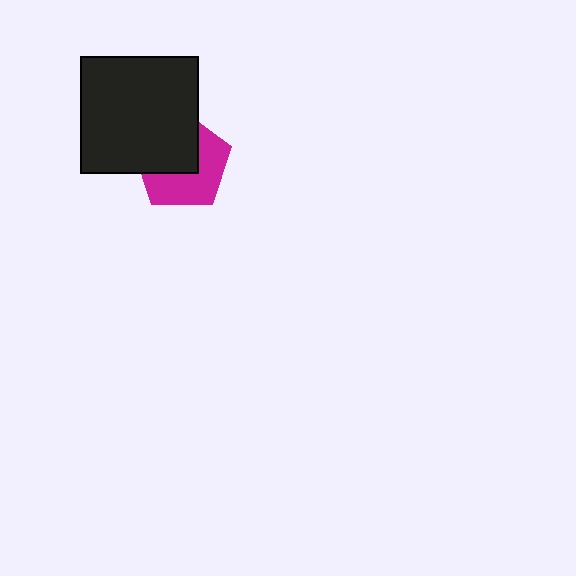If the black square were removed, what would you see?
You would see the complete magenta pentagon.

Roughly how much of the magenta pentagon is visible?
About half of it is visible (roughly 52%).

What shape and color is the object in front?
The object in front is a black square.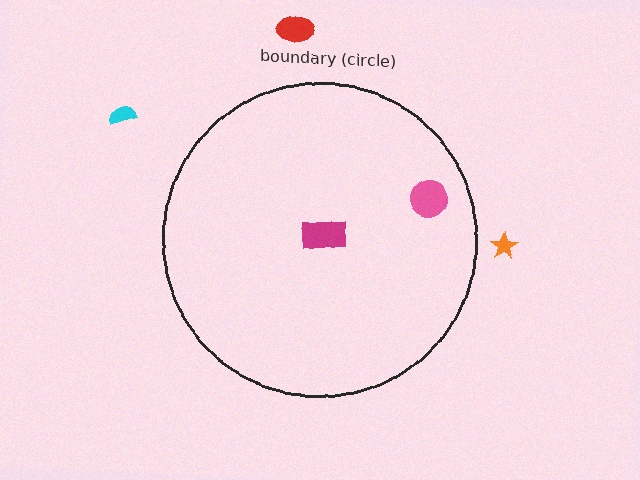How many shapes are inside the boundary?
2 inside, 3 outside.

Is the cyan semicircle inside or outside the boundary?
Outside.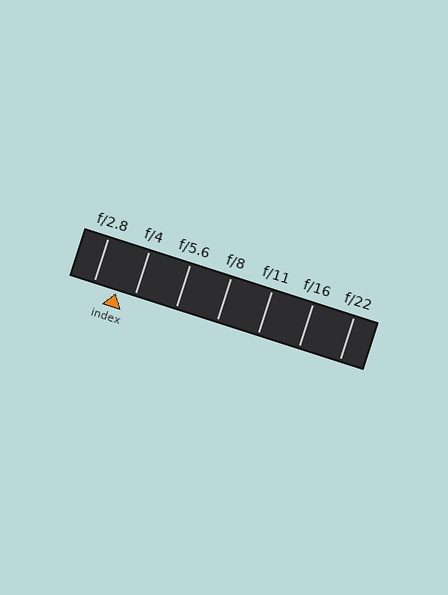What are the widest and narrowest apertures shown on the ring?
The widest aperture shown is f/2.8 and the narrowest is f/22.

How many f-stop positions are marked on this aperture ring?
There are 7 f-stop positions marked.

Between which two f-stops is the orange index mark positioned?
The index mark is between f/2.8 and f/4.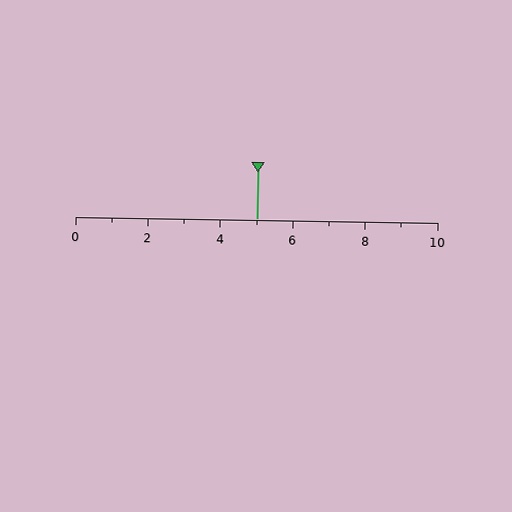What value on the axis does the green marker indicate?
The marker indicates approximately 5.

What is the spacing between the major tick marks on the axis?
The major ticks are spaced 2 apart.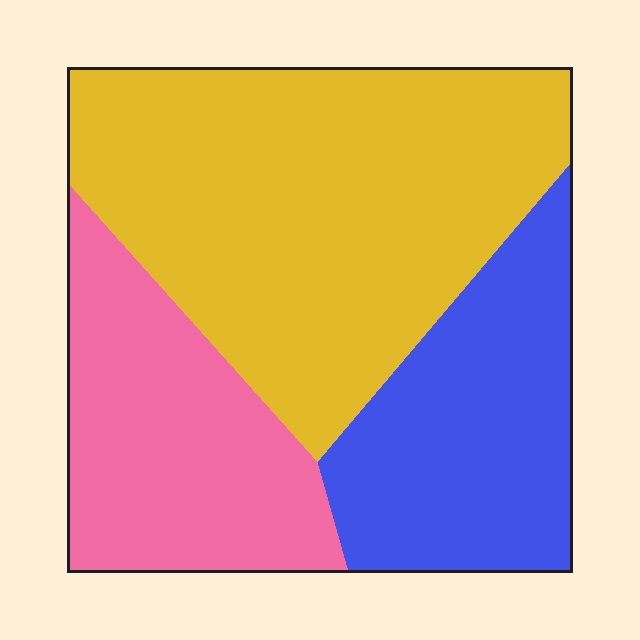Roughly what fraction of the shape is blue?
Blue covers 25% of the shape.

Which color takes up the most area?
Yellow, at roughly 50%.